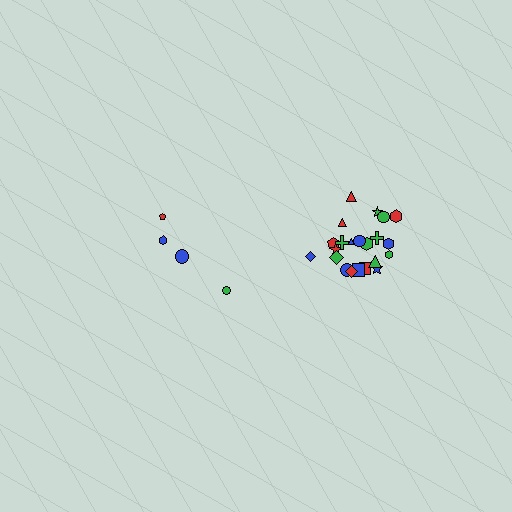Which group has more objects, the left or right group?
The right group.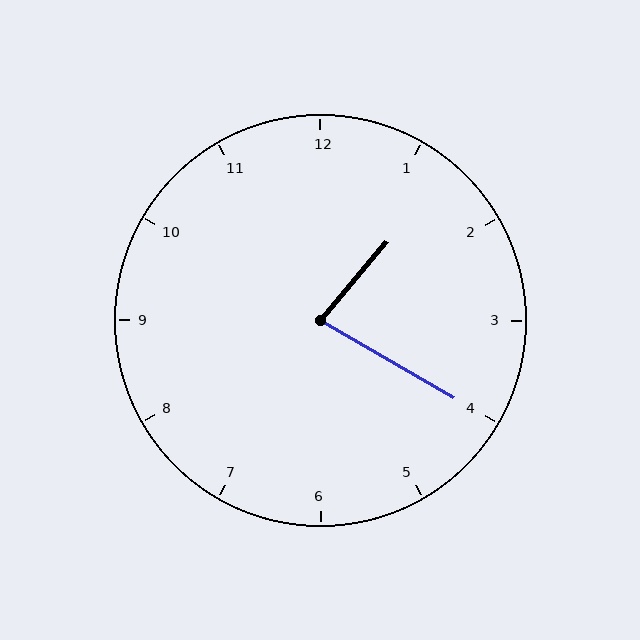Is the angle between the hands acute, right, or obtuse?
It is acute.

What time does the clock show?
1:20.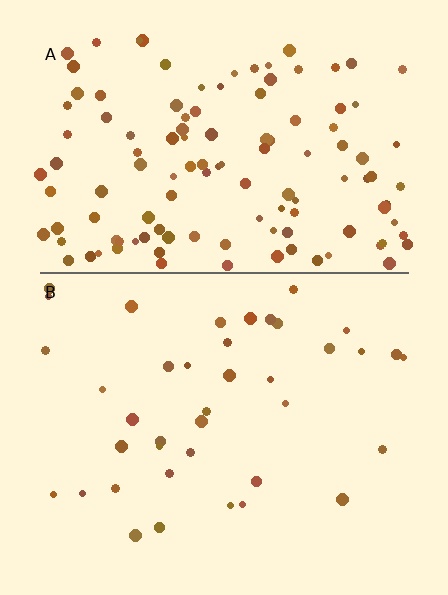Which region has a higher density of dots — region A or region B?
A (the top).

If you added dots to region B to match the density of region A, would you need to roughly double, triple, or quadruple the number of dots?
Approximately triple.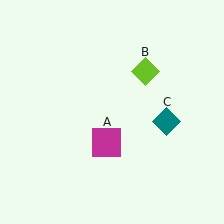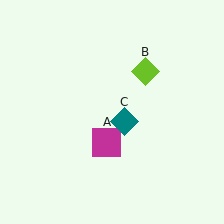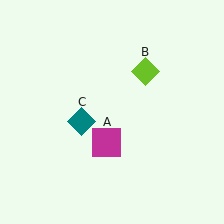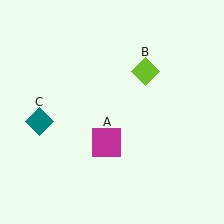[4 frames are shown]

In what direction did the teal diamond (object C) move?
The teal diamond (object C) moved left.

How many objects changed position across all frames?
1 object changed position: teal diamond (object C).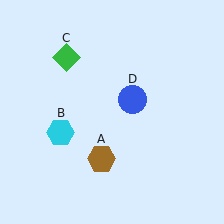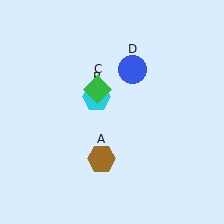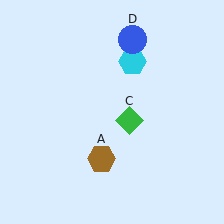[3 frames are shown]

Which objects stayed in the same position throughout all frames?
Brown hexagon (object A) remained stationary.